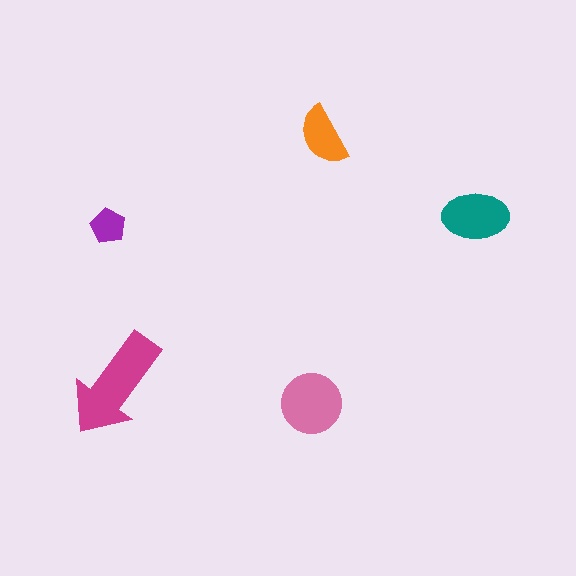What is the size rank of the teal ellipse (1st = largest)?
3rd.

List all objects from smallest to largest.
The purple pentagon, the orange semicircle, the teal ellipse, the pink circle, the magenta arrow.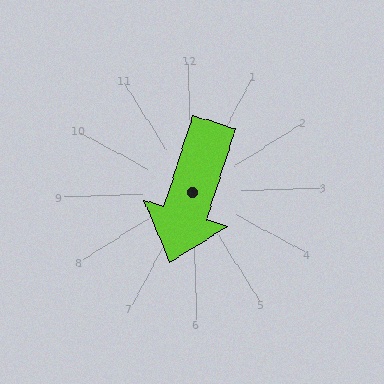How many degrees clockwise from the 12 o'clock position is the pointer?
Approximately 199 degrees.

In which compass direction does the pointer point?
South.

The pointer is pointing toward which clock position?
Roughly 7 o'clock.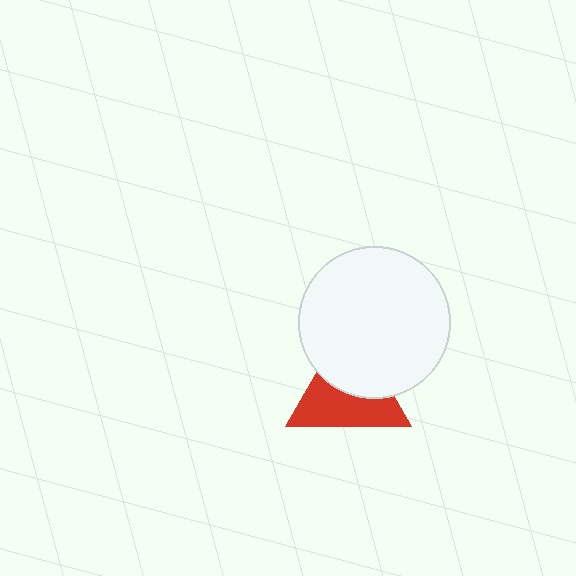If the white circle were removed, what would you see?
You would see the complete red triangle.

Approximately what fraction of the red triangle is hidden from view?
Roughly 45% of the red triangle is hidden behind the white circle.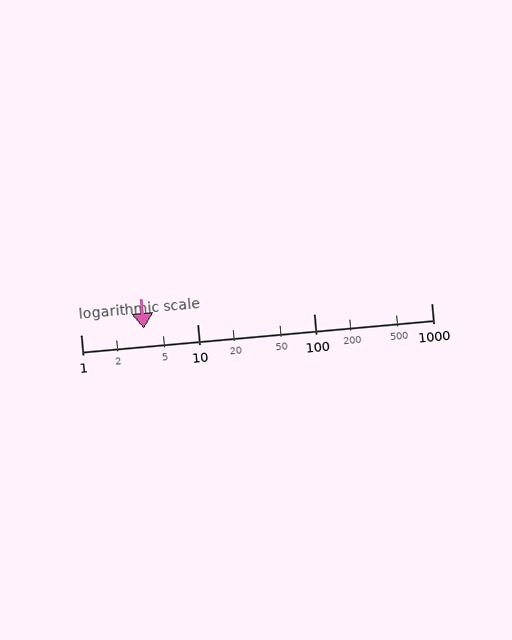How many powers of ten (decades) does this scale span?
The scale spans 3 decades, from 1 to 1000.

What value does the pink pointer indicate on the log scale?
The pointer indicates approximately 3.5.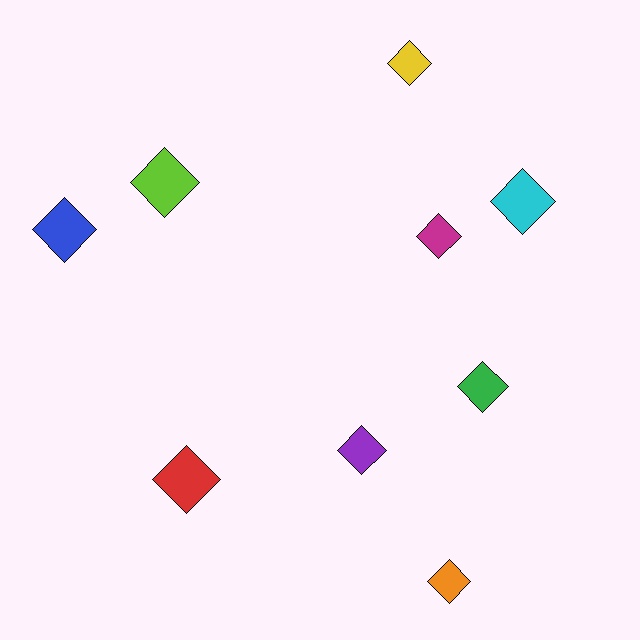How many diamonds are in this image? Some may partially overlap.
There are 9 diamonds.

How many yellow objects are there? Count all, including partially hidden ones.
There is 1 yellow object.